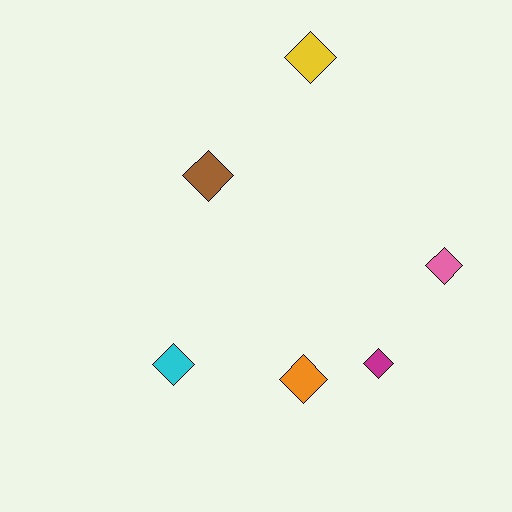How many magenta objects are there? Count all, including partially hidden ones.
There is 1 magenta object.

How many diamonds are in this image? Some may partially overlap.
There are 6 diamonds.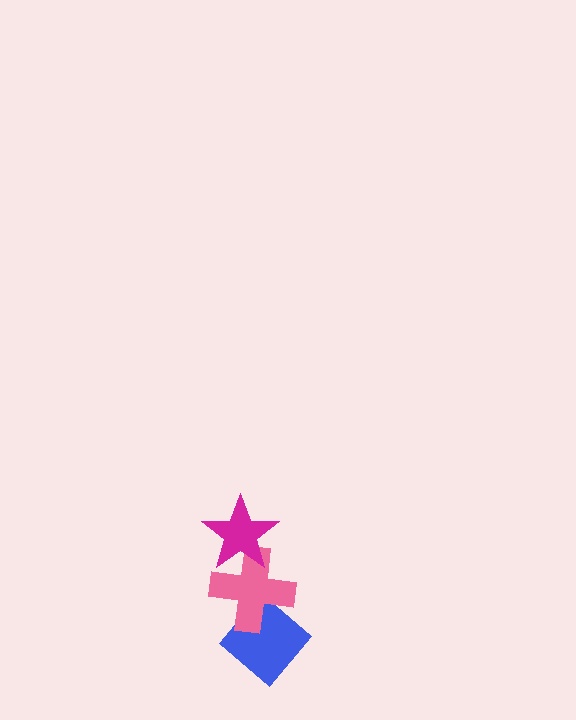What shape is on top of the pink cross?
The magenta star is on top of the pink cross.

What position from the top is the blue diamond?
The blue diamond is 3rd from the top.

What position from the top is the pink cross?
The pink cross is 2nd from the top.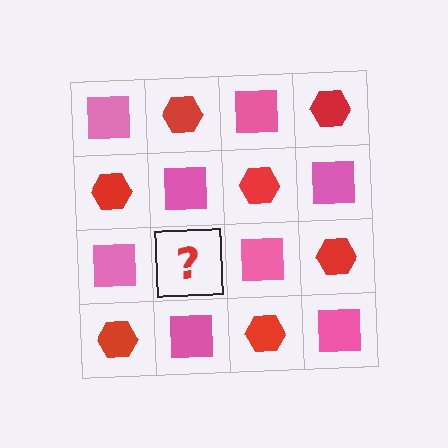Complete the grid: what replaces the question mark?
The question mark should be replaced with a red hexagon.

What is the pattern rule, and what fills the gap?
The rule is that it alternates pink square and red hexagon in a checkerboard pattern. The gap should be filled with a red hexagon.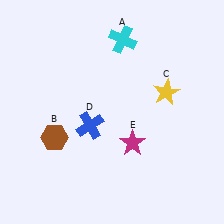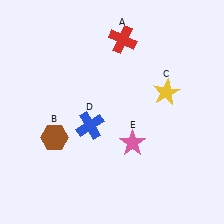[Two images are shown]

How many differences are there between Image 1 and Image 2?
There are 2 differences between the two images.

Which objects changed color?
A changed from cyan to red. E changed from magenta to pink.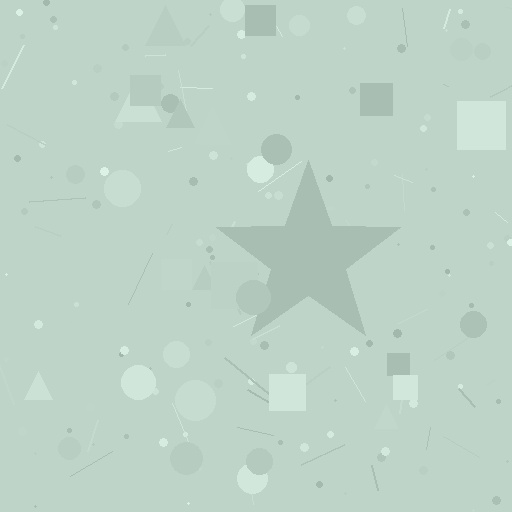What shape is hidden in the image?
A star is hidden in the image.